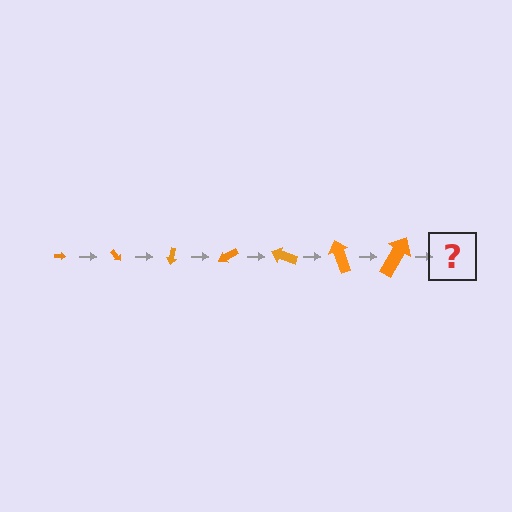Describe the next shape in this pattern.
It should be an arrow, larger than the previous one and rotated 350 degrees from the start.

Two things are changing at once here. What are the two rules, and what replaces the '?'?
The two rules are that the arrow grows larger each step and it rotates 50 degrees each step. The '?' should be an arrow, larger than the previous one and rotated 350 degrees from the start.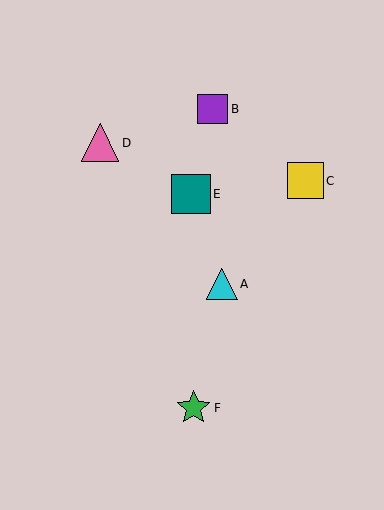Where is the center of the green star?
The center of the green star is at (194, 408).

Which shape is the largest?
The teal square (labeled E) is the largest.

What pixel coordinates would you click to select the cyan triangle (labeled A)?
Click at (222, 284) to select the cyan triangle A.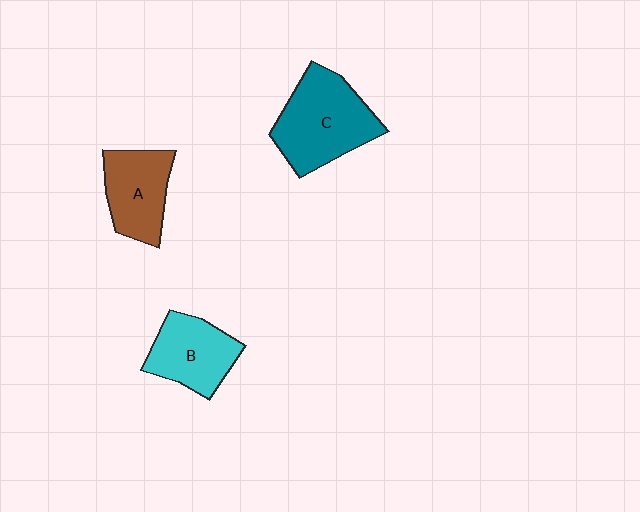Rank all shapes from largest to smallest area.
From largest to smallest: C (teal), B (cyan), A (brown).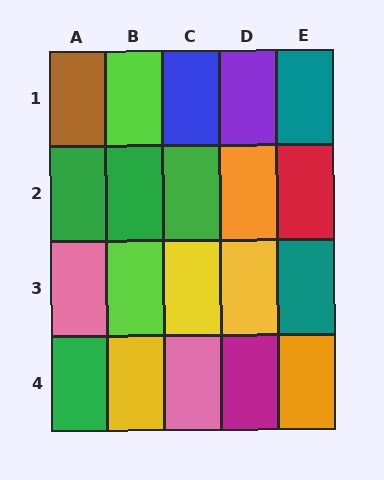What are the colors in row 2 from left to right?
Green, green, green, orange, red.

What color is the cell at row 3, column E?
Teal.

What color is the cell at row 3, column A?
Pink.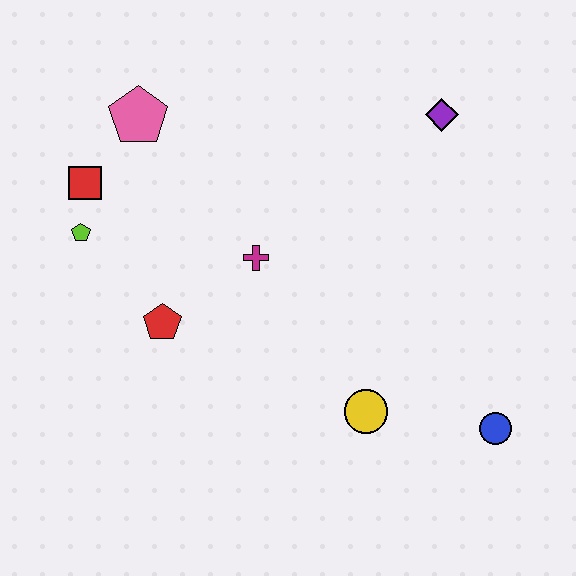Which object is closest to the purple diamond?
The magenta cross is closest to the purple diamond.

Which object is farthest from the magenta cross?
The blue circle is farthest from the magenta cross.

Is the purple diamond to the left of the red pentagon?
No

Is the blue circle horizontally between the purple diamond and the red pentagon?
No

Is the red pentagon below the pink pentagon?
Yes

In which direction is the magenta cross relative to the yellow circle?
The magenta cross is above the yellow circle.